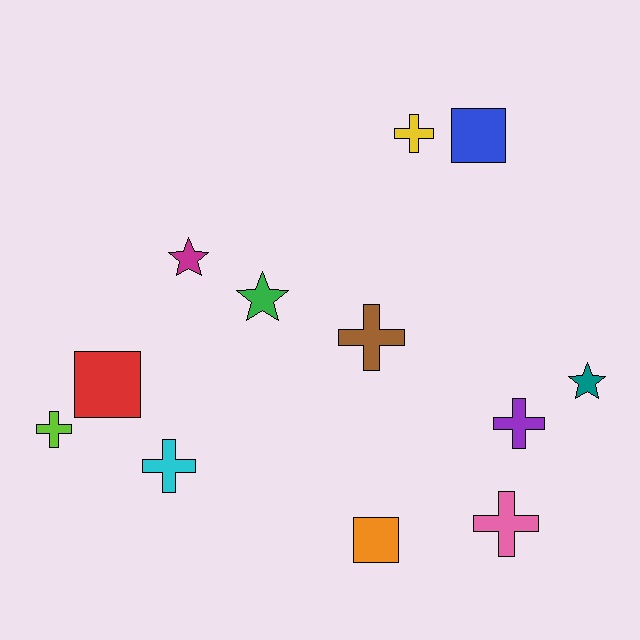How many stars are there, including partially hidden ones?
There are 3 stars.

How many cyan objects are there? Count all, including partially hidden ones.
There is 1 cyan object.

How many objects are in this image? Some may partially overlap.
There are 12 objects.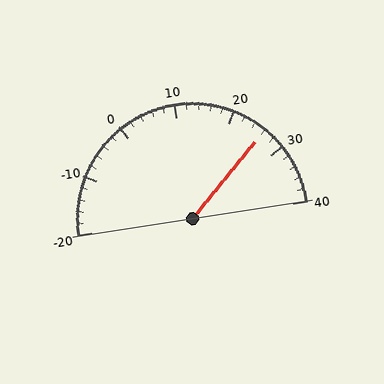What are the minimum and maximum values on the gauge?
The gauge ranges from -20 to 40.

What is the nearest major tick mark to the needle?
The nearest major tick mark is 30.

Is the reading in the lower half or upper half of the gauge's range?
The reading is in the upper half of the range (-20 to 40).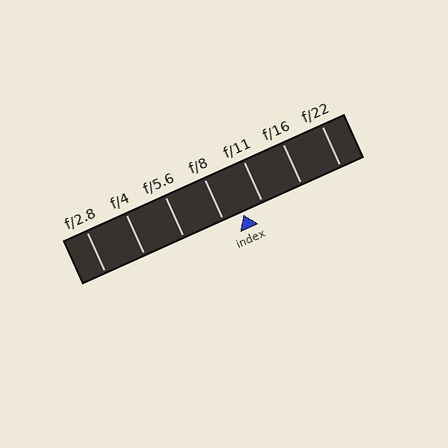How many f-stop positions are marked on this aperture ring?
There are 7 f-stop positions marked.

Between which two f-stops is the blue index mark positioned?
The index mark is between f/8 and f/11.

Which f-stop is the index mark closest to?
The index mark is closest to f/8.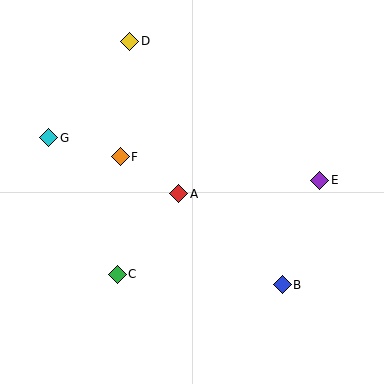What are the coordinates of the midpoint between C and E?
The midpoint between C and E is at (218, 227).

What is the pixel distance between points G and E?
The distance between G and E is 274 pixels.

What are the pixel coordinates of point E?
Point E is at (320, 180).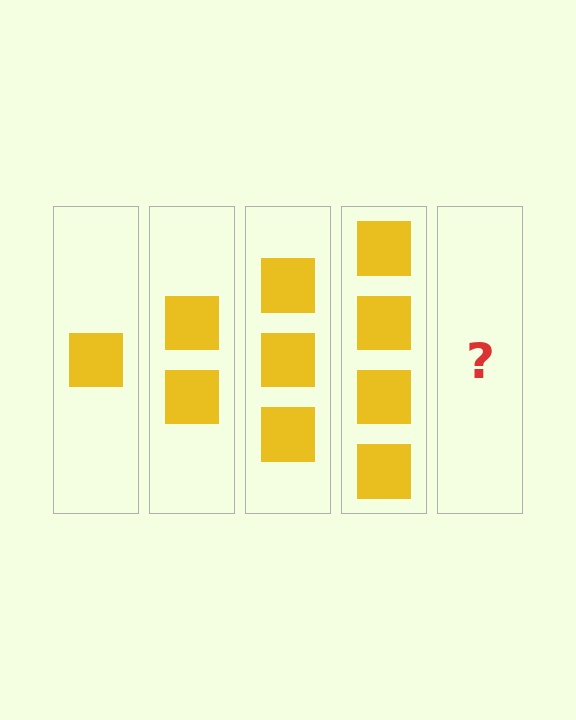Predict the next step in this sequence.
The next step is 5 squares.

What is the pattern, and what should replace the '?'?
The pattern is that each step adds one more square. The '?' should be 5 squares.